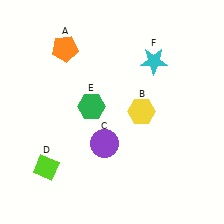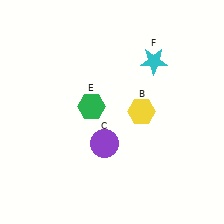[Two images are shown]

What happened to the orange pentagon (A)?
The orange pentagon (A) was removed in Image 2. It was in the top-left area of Image 1.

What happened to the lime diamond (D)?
The lime diamond (D) was removed in Image 2. It was in the bottom-left area of Image 1.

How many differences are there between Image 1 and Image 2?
There are 2 differences between the two images.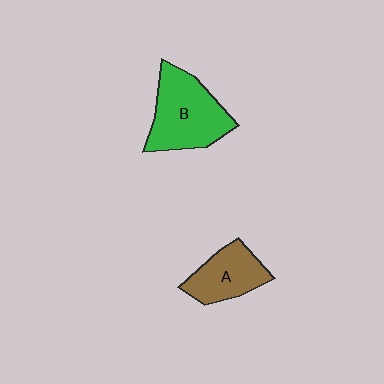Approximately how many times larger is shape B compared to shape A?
Approximately 1.5 times.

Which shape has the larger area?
Shape B (green).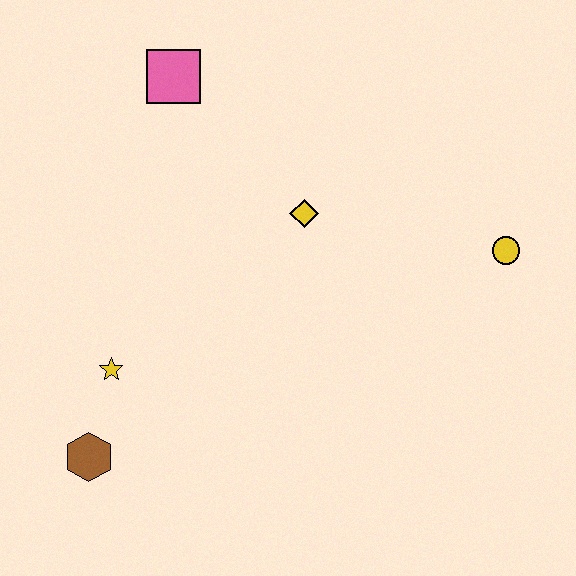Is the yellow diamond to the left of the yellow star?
No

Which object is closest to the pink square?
The yellow diamond is closest to the pink square.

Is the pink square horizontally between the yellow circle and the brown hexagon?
Yes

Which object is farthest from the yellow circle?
The brown hexagon is farthest from the yellow circle.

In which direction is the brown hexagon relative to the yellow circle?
The brown hexagon is to the left of the yellow circle.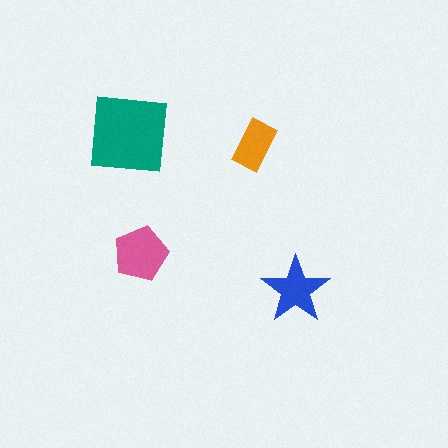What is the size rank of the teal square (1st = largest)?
1st.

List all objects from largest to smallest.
The teal square, the pink pentagon, the blue star, the orange rectangle.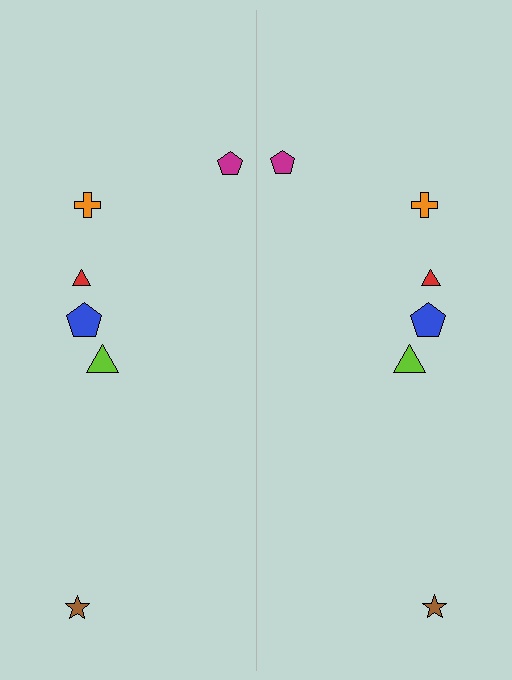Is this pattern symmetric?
Yes, this pattern has bilateral (reflection) symmetry.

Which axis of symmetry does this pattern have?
The pattern has a vertical axis of symmetry running through the center of the image.